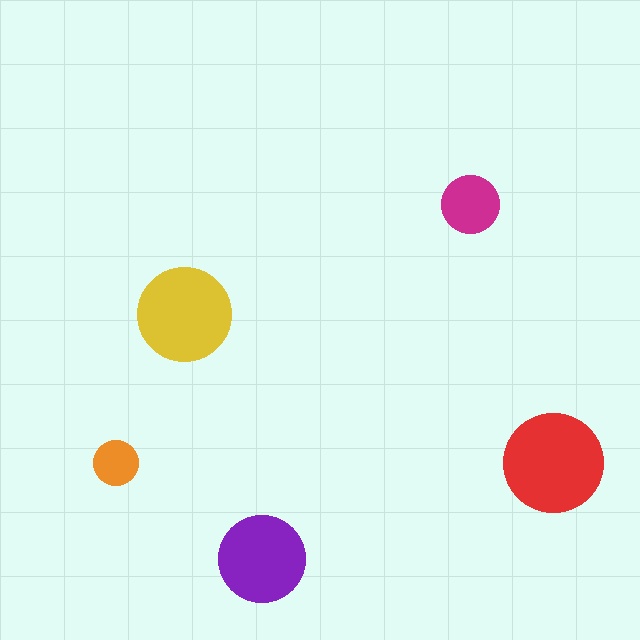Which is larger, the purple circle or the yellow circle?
The yellow one.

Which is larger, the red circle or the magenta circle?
The red one.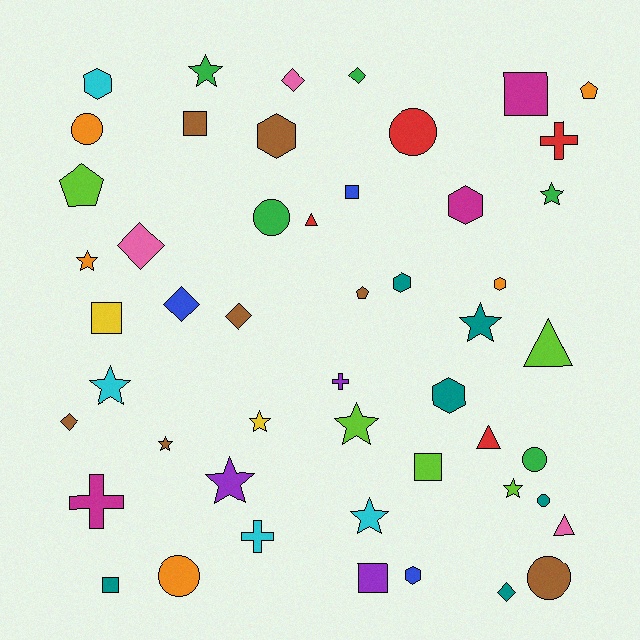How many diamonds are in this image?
There are 7 diamonds.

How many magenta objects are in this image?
There are 3 magenta objects.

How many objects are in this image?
There are 50 objects.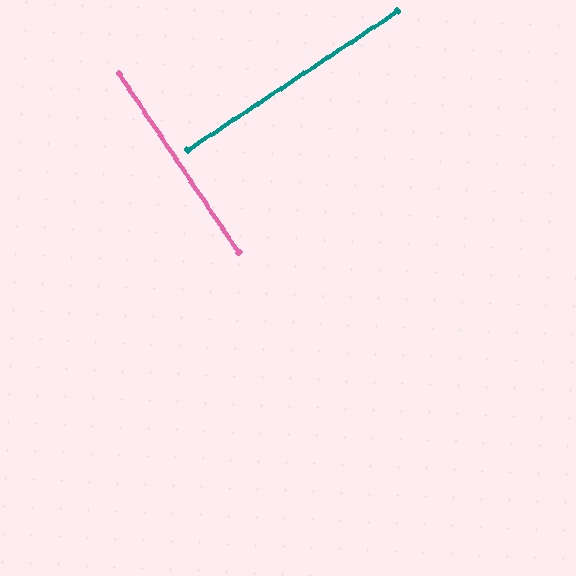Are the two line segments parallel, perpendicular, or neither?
Perpendicular — they meet at approximately 90°.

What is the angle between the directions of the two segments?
Approximately 90 degrees.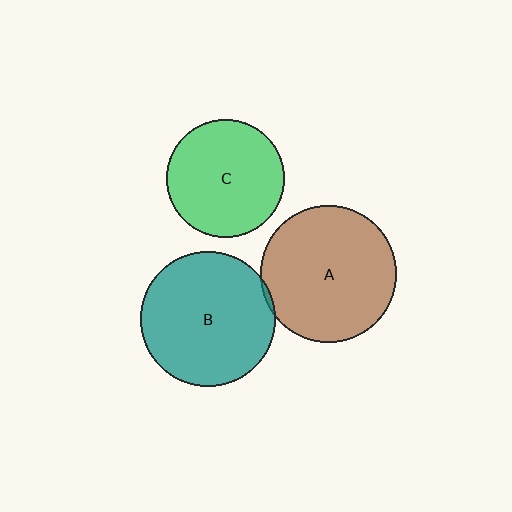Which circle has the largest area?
Circle A (brown).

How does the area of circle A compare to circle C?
Approximately 1.3 times.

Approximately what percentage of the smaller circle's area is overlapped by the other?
Approximately 5%.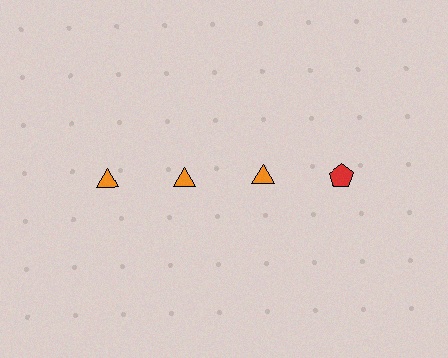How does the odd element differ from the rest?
It differs in both color (red instead of orange) and shape (pentagon instead of triangle).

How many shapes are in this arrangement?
There are 4 shapes arranged in a grid pattern.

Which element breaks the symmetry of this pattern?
The red pentagon in the top row, second from right column breaks the symmetry. All other shapes are orange triangles.